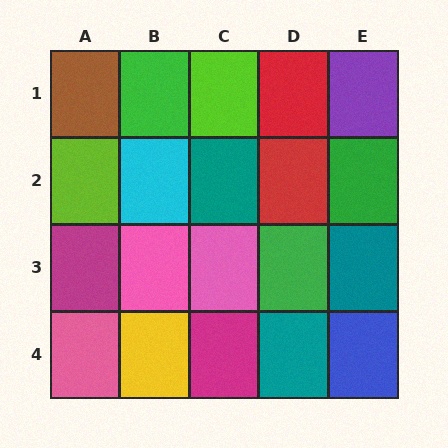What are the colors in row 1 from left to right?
Brown, green, lime, red, purple.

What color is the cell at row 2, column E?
Green.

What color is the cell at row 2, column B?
Cyan.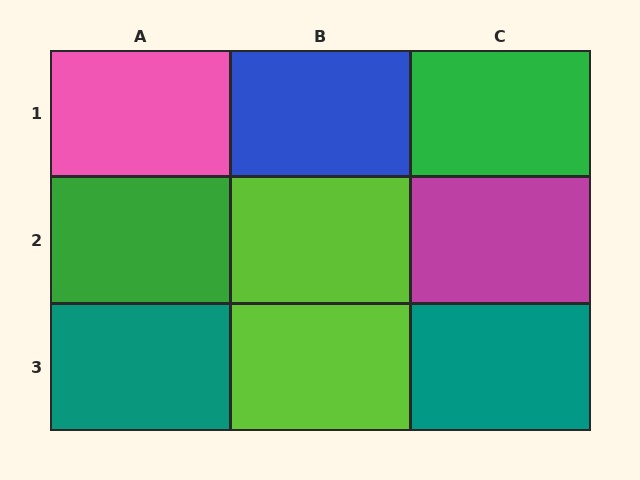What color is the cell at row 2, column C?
Magenta.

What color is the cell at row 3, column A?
Teal.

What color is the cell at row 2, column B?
Lime.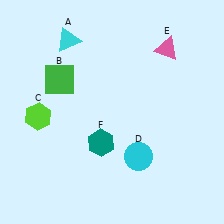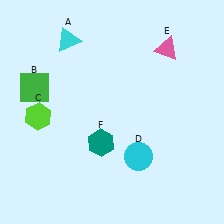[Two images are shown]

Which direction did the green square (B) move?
The green square (B) moved left.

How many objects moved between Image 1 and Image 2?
1 object moved between the two images.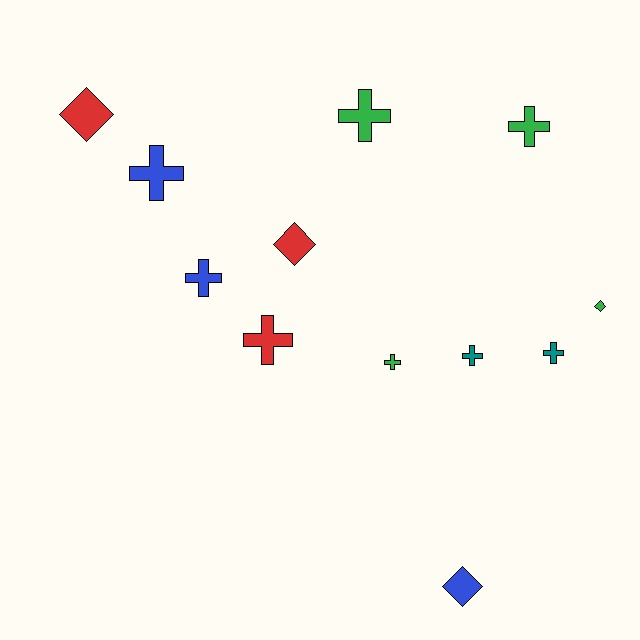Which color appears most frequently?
Green, with 4 objects.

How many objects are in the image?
There are 12 objects.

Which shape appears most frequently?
Cross, with 8 objects.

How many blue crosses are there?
There are 2 blue crosses.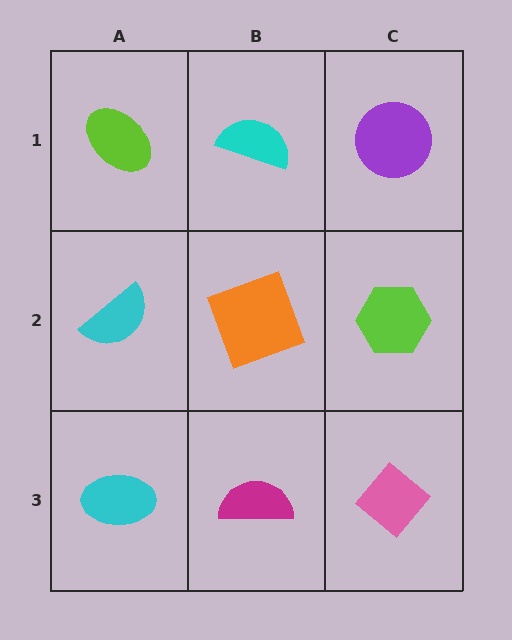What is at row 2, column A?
A cyan semicircle.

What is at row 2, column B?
An orange square.